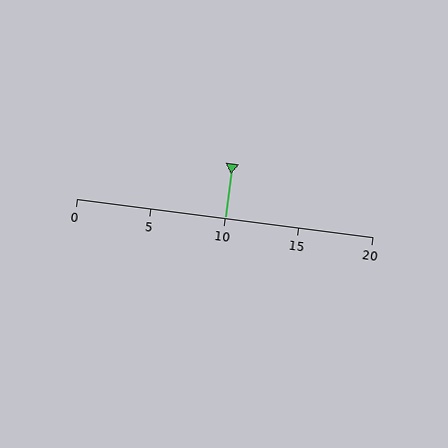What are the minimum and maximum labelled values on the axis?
The axis runs from 0 to 20.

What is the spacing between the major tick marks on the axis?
The major ticks are spaced 5 apart.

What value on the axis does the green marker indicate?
The marker indicates approximately 10.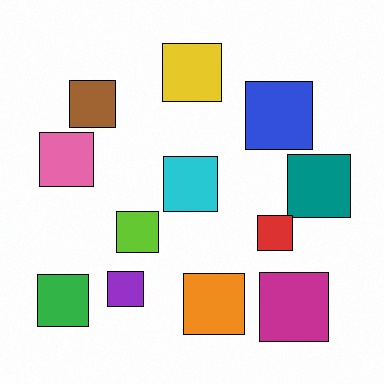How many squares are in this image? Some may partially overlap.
There are 12 squares.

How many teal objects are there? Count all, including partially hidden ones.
There is 1 teal object.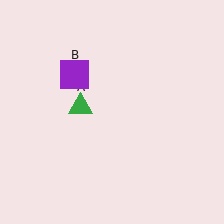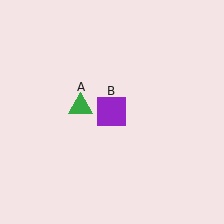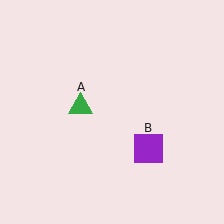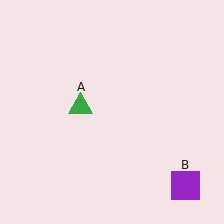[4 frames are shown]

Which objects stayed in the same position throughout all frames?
Green triangle (object A) remained stationary.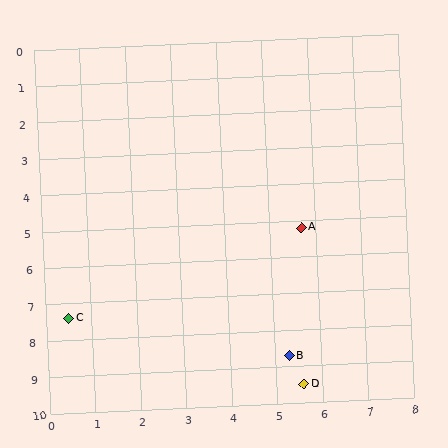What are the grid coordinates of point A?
Point A is at approximately (5.7, 5.2).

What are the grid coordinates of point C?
Point C is at approximately (0.5, 7.4).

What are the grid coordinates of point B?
Point B is at approximately (5.3, 8.7).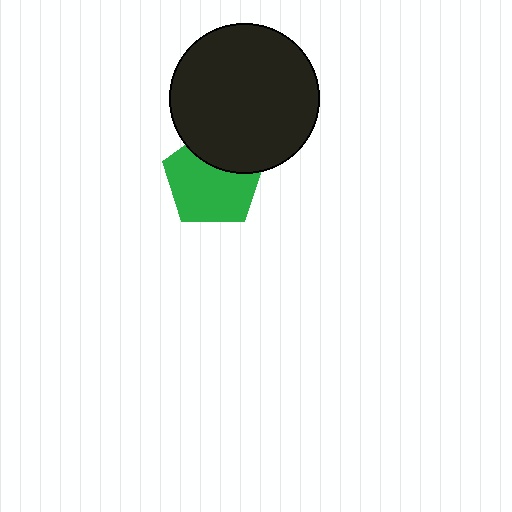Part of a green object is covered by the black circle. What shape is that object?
It is a pentagon.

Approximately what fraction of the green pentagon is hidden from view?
Roughly 31% of the green pentagon is hidden behind the black circle.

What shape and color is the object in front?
The object in front is a black circle.